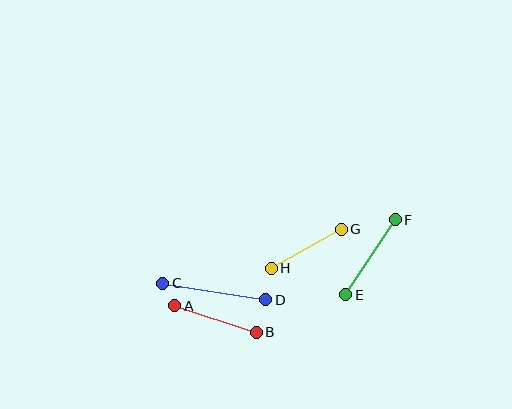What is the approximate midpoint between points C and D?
The midpoint is at approximately (214, 292) pixels.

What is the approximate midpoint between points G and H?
The midpoint is at approximately (306, 249) pixels.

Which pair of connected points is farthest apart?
Points C and D are farthest apart.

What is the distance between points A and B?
The distance is approximately 86 pixels.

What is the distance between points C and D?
The distance is approximately 104 pixels.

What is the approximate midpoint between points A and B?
The midpoint is at approximately (215, 319) pixels.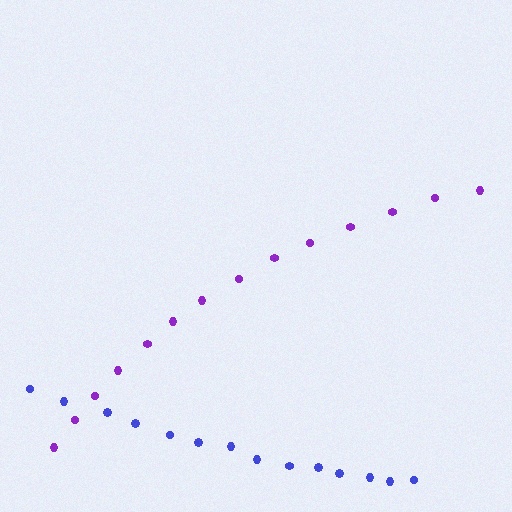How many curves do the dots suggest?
There are 2 distinct paths.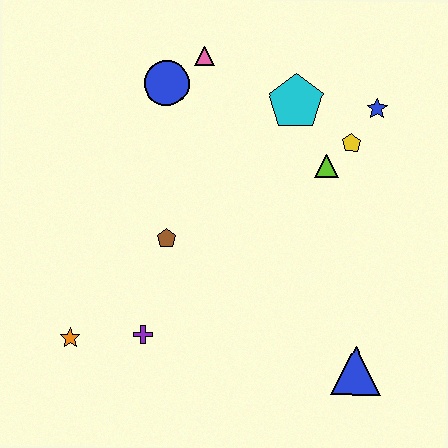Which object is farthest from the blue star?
The orange star is farthest from the blue star.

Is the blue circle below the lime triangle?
No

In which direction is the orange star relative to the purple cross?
The orange star is to the left of the purple cross.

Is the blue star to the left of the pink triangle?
No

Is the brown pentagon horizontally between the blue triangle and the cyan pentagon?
No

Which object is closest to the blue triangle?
The lime triangle is closest to the blue triangle.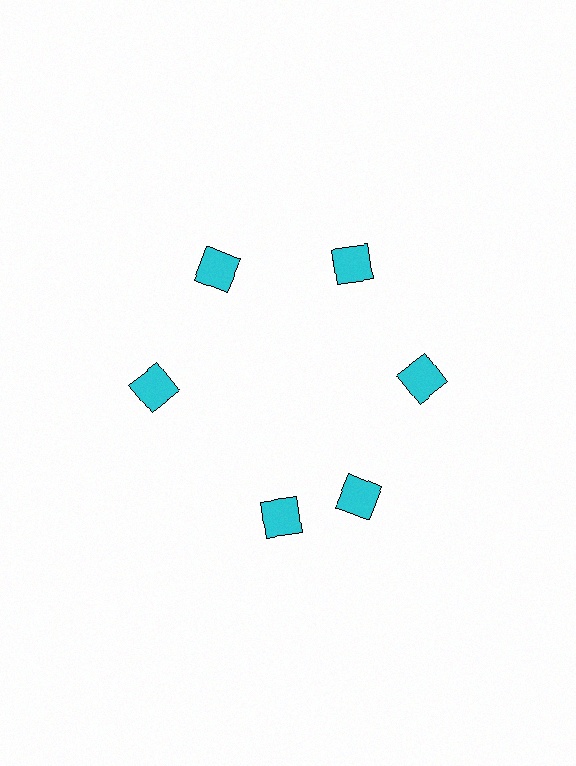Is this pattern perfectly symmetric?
No. The 6 cyan squares are arranged in a ring, but one element near the 7 o'clock position is rotated out of alignment along the ring, breaking the 6-fold rotational symmetry.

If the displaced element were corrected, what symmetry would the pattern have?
It would have 6-fold rotational symmetry — the pattern would map onto itself every 60 degrees.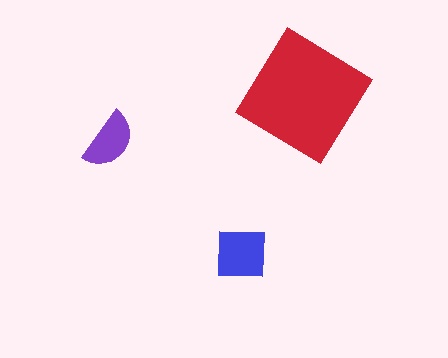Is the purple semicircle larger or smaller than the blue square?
Smaller.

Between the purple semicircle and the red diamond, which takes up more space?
The red diamond.